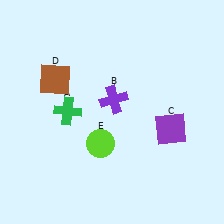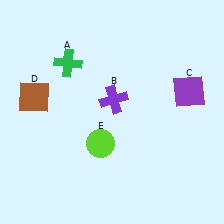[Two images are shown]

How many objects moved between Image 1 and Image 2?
3 objects moved between the two images.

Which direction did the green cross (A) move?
The green cross (A) moved up.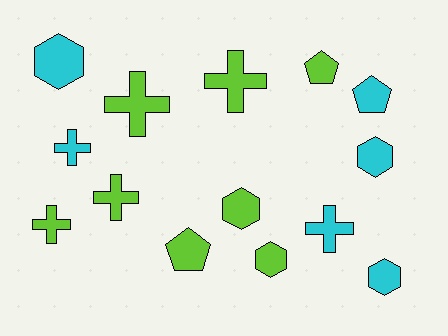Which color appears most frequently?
Lime, with 8 objects.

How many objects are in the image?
There are 14 objects.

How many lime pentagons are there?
There are 2 lime pentagons.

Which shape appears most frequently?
Cross, with 6 objects.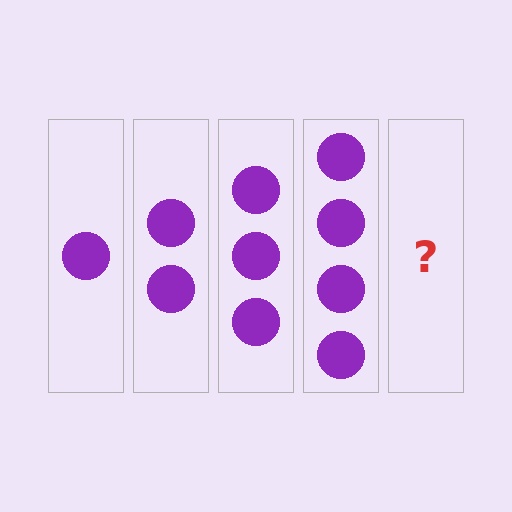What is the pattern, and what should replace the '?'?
The pattern is that each step adds one more circle. The '?' should be 5 circles.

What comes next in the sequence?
The next element should be 5 circles.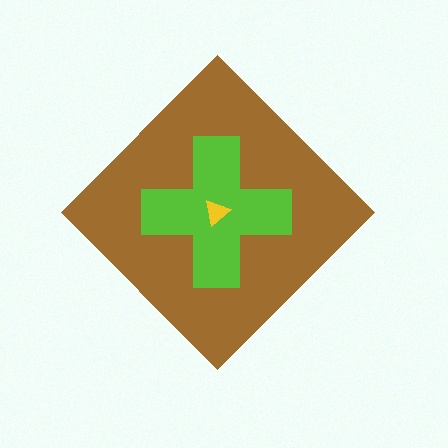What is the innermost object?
The yellow triangle.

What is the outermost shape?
The brown diamond.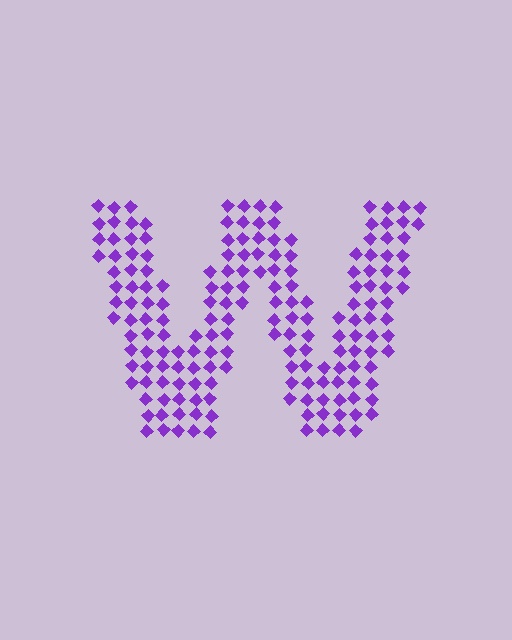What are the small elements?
The small elements are diamonds.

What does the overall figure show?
The overall figure shows the letter W.